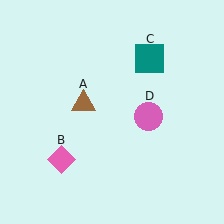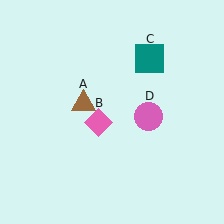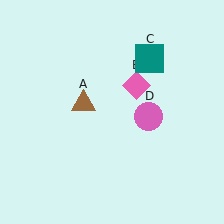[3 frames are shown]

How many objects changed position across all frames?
1 object changed position: pink diamond (object B).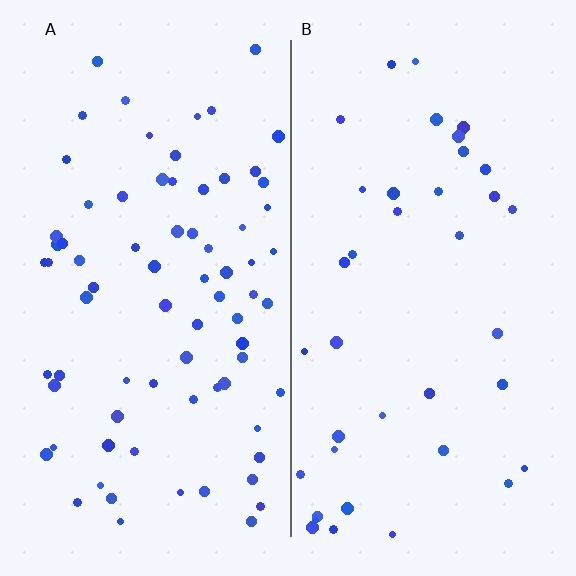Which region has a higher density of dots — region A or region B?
A (the left).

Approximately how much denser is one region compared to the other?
Approximately 2.0× — region A over region B.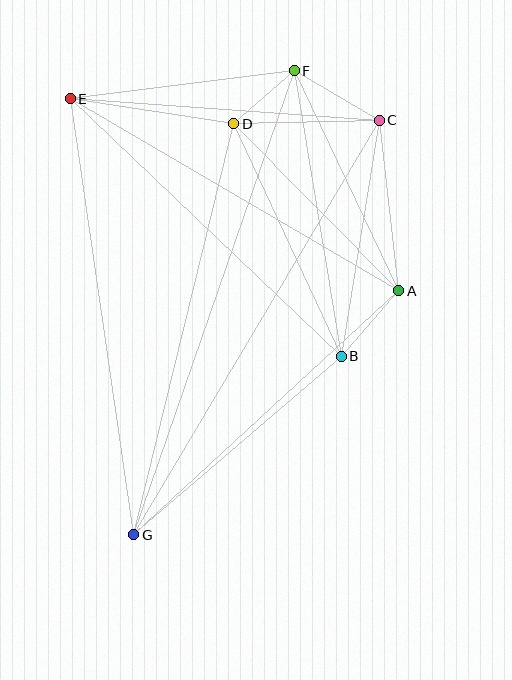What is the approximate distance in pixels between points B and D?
The distance between B and D is approximately 256 pixels.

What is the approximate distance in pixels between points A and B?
The distance between A and B is approximately 87 pixels.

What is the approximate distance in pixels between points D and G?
The distance between D and G is approximately 423 pixels.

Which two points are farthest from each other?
Points F and G are farthest from each other.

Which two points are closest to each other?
Points D and F are closest to each other.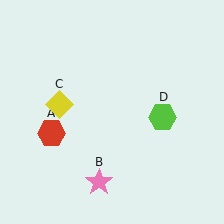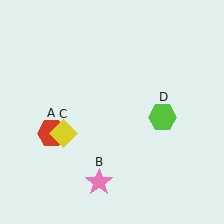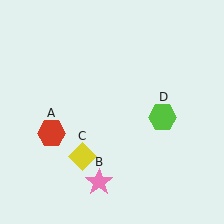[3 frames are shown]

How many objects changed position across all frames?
1 object changed position: yellow diamond (object C).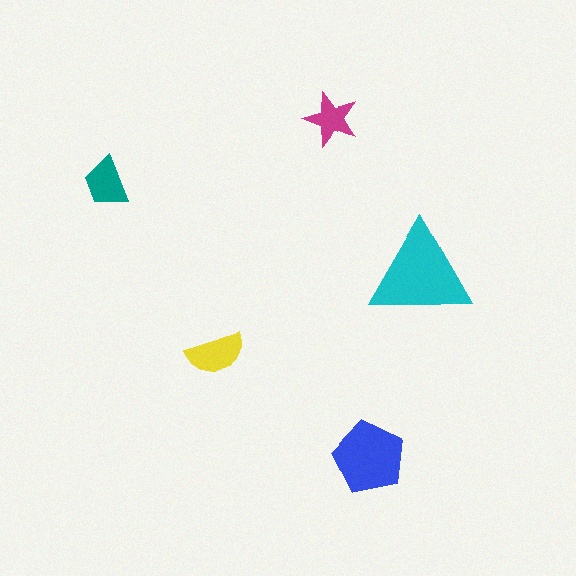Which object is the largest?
The cyan triangle.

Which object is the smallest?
The magenta star.